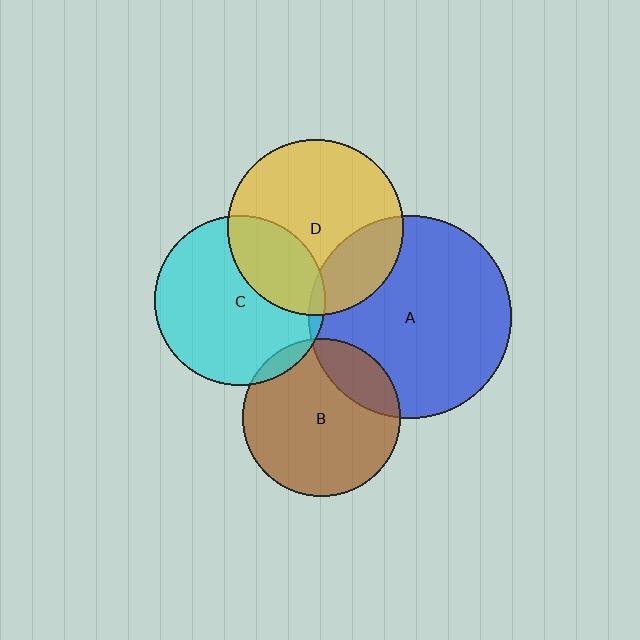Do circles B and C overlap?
Yes.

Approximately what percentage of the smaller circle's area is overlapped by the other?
Approximately 5%.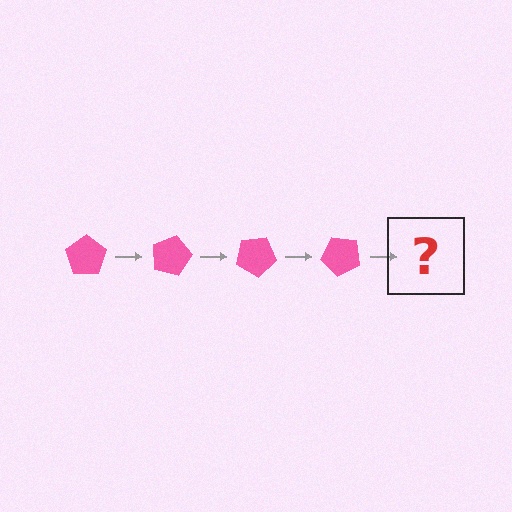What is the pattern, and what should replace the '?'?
The pattern is that the pentagon rotates 15 degrees each step. The '?' should be a pink pentagon rotated 60 degrees.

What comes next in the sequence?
The next element should be a pink pentagon rotated 60 degrees.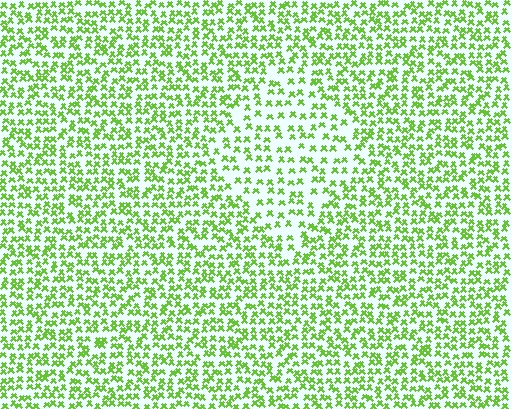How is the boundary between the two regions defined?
The boundary is defined by a change in element density (approximately 1.7x ratio). All elements are the same color, size, and shape.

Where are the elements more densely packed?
The elements are more densely packed outside the diamond boundary.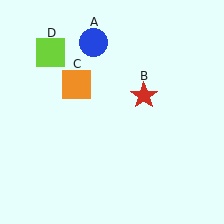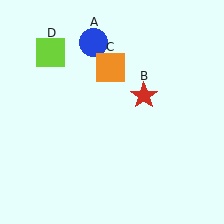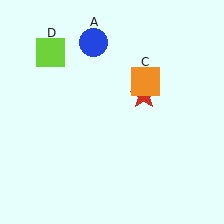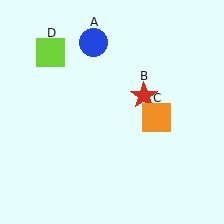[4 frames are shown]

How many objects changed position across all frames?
1 object changed position: orange square (object C).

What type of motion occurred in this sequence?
The orange square (object C) rotated clockwise around the center of the scene.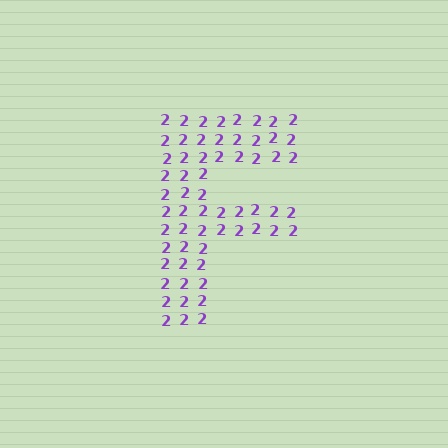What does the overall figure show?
The overall figure shows the letter F.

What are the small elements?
The small elements are digit 2's.